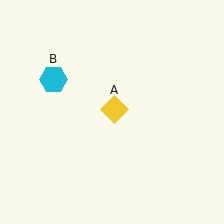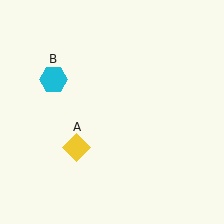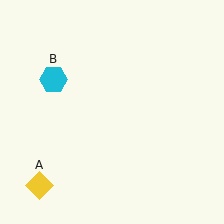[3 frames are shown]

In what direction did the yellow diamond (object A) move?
The yellow diamond (object A) moved down and to the left.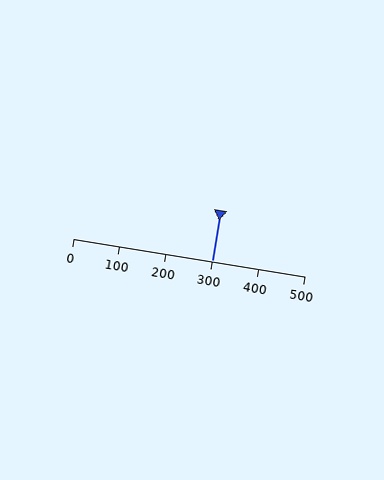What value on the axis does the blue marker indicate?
The marker indicates approximately 300.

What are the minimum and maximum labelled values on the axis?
The axis runs from 0 to 500.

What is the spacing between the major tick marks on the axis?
The major ticks are spaced 100 apart.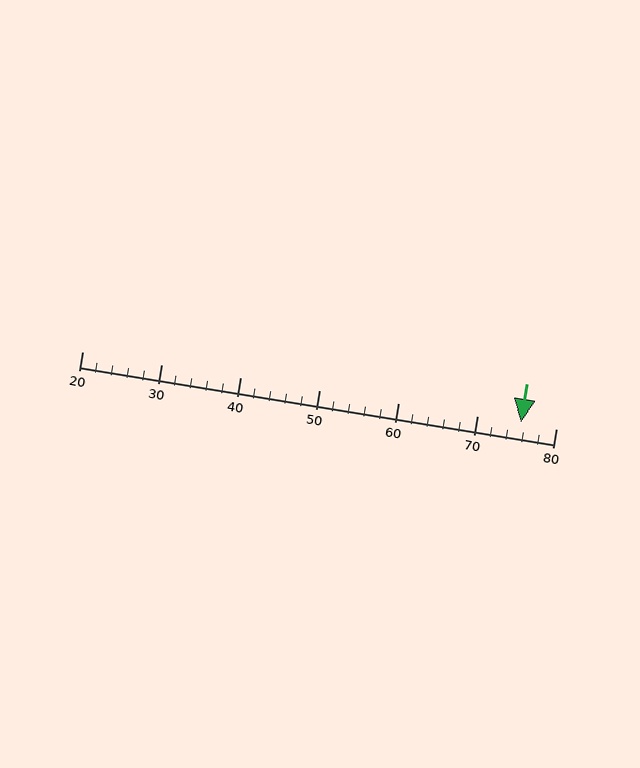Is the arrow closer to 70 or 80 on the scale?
The arrow is closer to 80.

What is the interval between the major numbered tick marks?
The major tick marks are spaced 10 units apart.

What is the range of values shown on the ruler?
The ruler shows values from 20 to 80.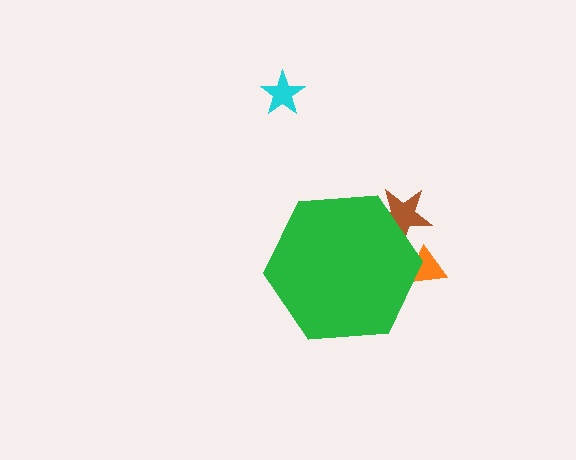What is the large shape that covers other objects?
A green hexagon.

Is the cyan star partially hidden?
No, the cyan star is fully visible.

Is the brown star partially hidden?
Yes, the brown star is partially hidden behind the green hexagon.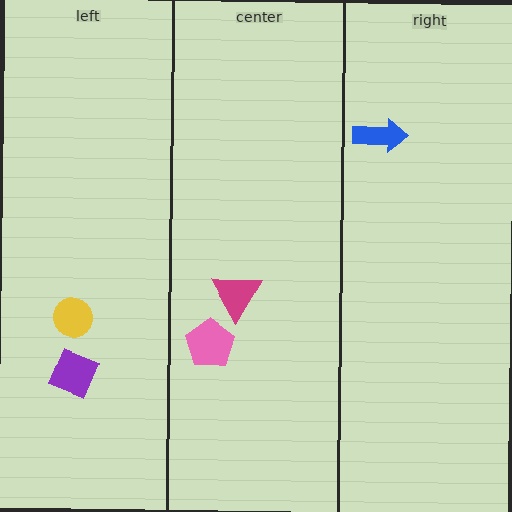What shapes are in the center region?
The pink pentagon, the magenta triangle.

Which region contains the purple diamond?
The left region.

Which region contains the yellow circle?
The left region.